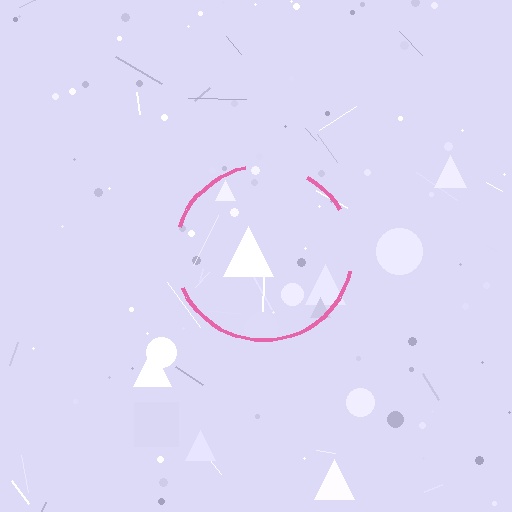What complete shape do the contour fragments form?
The contour fragments form a circle.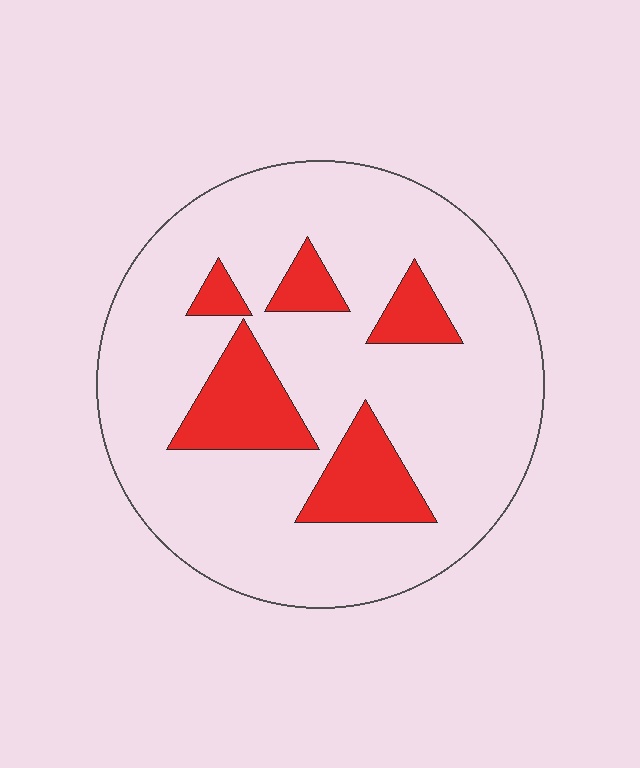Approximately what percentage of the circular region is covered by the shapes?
Approximately 20%.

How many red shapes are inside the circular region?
5.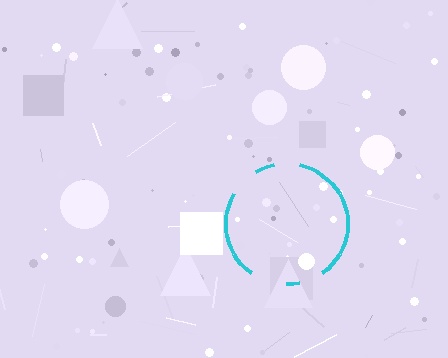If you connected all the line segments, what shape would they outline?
They would outline a circle.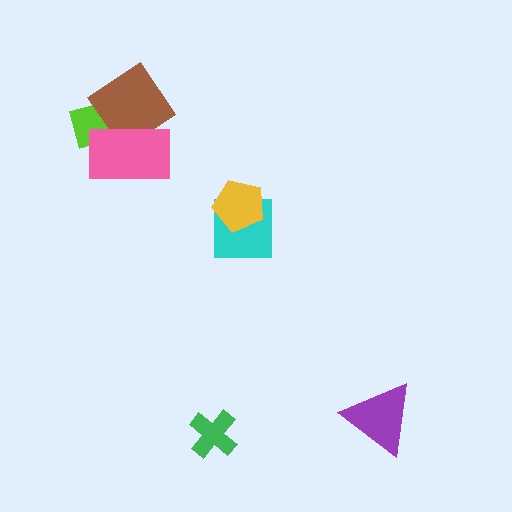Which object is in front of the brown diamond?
The pink rectangle is in front of the brown diamond.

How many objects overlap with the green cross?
0 objects overlap with the green cross.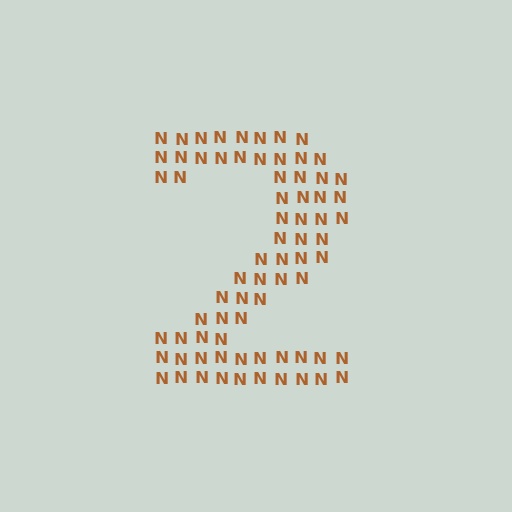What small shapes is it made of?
It is made of small letter N's.